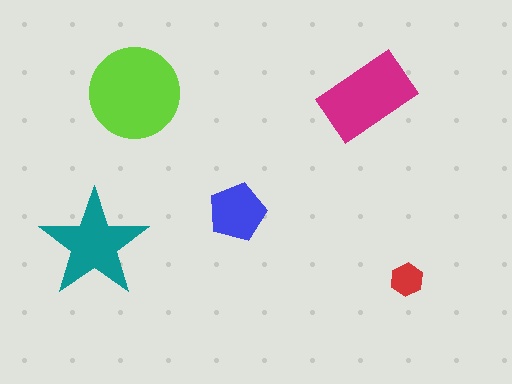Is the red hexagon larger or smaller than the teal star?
Smaller.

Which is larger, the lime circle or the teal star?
The lime circle.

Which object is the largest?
The lime circle.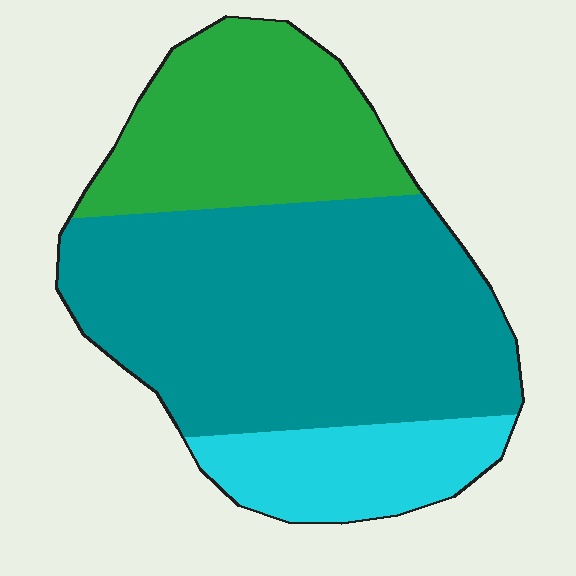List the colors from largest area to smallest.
From largest to smallest: teal, green, cyan.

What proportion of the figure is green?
Green takes up about one quarter (1/4) of the figure.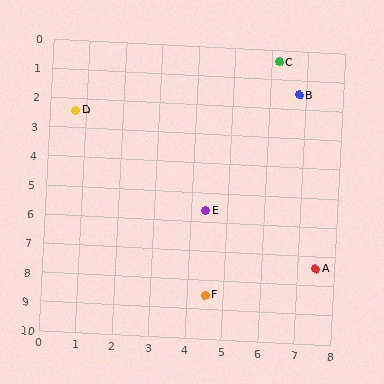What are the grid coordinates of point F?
Point F is at approximately (4.5, 8.5).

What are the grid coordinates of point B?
Point B is at approximately (6.8, 1.5).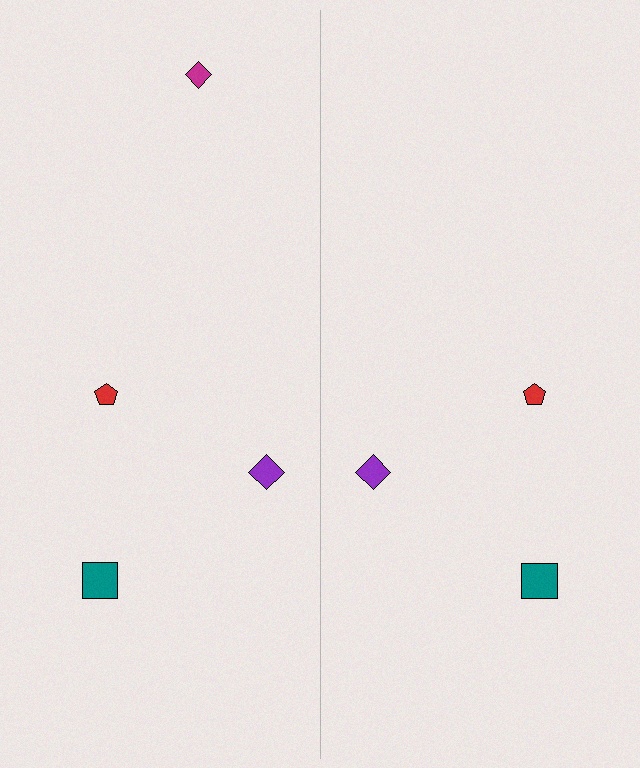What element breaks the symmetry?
A magenta diamond is missing from the right side.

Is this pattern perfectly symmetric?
No, the pattern is not perfectly symmetric. A magenta diamond is missing from the right side.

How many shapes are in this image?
There are 7 shapes in this image.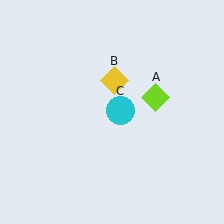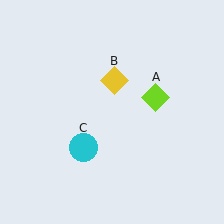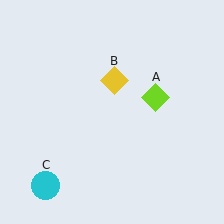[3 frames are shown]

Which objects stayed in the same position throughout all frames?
Lime diamond (object A) and yellow diamond (object B) remained stationary.